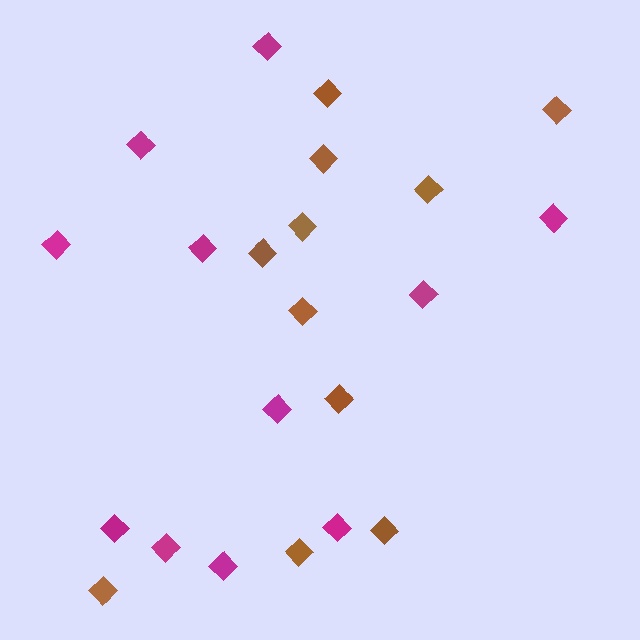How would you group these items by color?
There are 2 groups: one group of brown diamonds (11) and one group of magenta diamonds (11).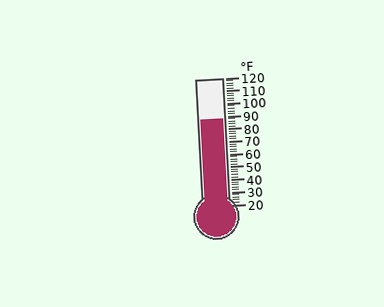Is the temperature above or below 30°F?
The temperature is above 30°F.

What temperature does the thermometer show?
The thermometer shows approximately 88°F.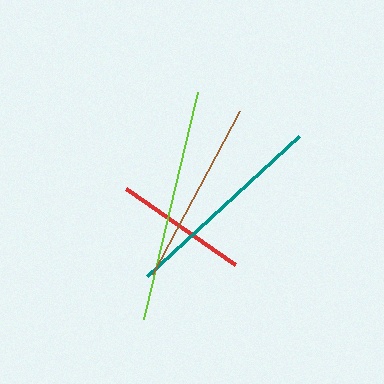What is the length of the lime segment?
The lime segment is approximately 234 pixels long.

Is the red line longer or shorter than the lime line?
The lime line is longer than the red line.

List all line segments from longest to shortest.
From longest to shortest: lime, teal, brown, red.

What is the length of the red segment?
The red segment is approximately 134 pixels long.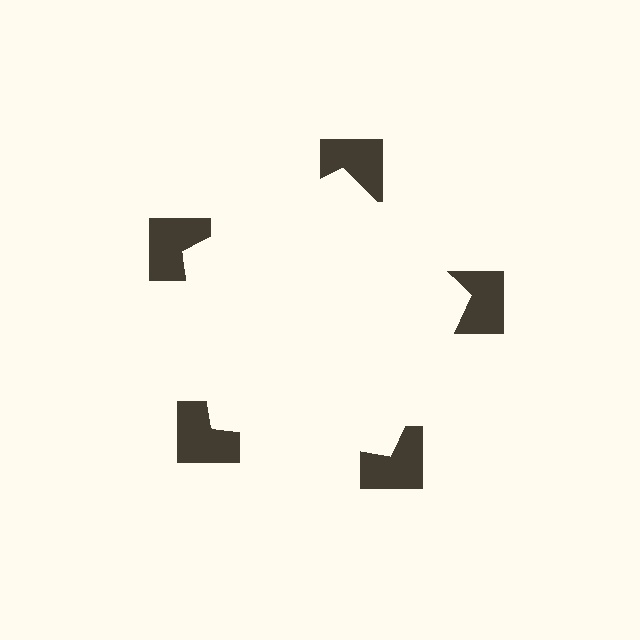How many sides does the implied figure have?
5 sides.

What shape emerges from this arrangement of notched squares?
An illusory pentagon — its edges are inferred from the aligned wedge cuts in the notched squares, not physically drawn.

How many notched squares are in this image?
There are 5 — one at each vertex of the illusory pentagon.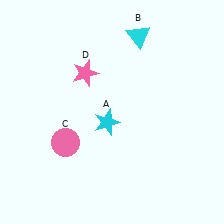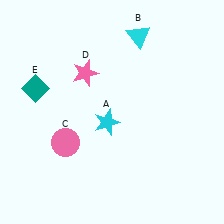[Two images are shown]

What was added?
A teal diamond (E) was added in Image 2.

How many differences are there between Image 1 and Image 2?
There is 1 difference between the two images.